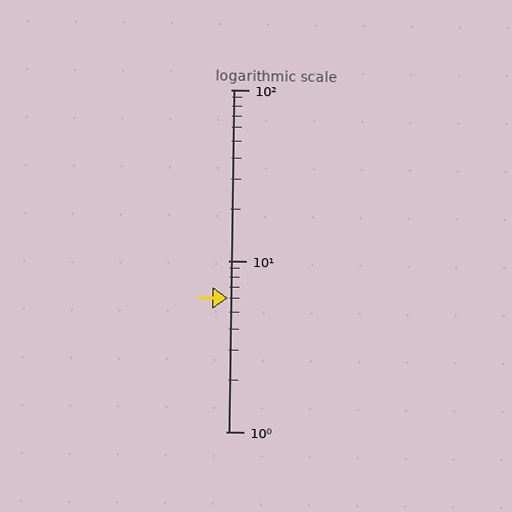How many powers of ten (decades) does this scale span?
The scale spans 2 decades, from 1 to 100.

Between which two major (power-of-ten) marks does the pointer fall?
The pointer is between 1 and 10.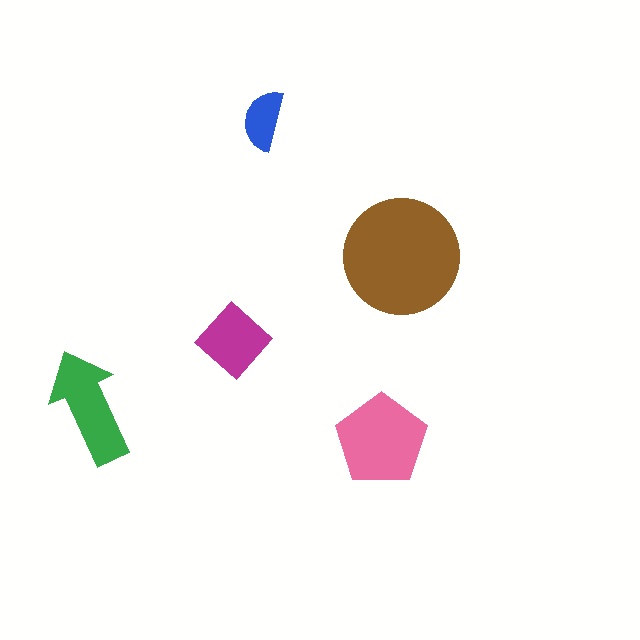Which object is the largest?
The brown circle.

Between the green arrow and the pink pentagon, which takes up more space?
The pink pentagon.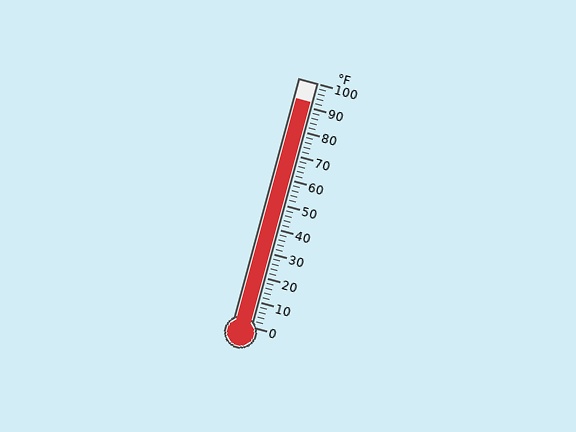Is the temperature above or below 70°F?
The temperature is above 70°F.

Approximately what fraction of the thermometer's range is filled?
The thermometer is filled to approximately 90% of its range.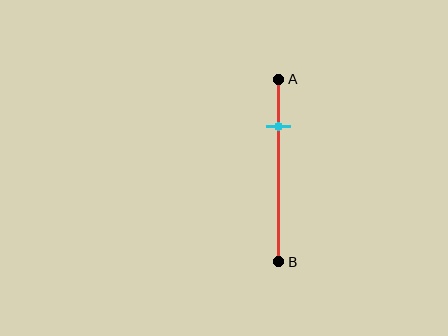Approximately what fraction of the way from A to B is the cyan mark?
The cyan mark is approximately 25% of the way from A to B.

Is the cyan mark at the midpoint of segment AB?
No, the mark is at about 25% from A, not at the 50% midpoint.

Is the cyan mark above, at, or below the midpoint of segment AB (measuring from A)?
The cyan mark is above the midpoint of segment AB.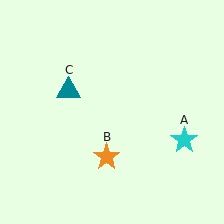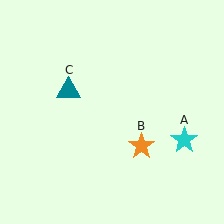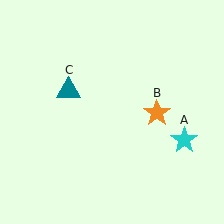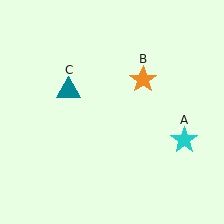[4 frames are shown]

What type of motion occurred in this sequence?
The orange star (object B) rotated counterclockwise around the center of the scene.